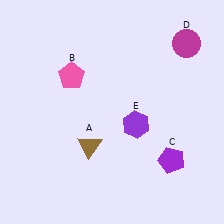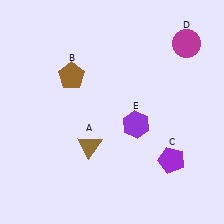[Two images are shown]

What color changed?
The pentagon (B) changed from pink in Image 1 to brown in Image 2.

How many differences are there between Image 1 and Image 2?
There is 1 difference between the two images.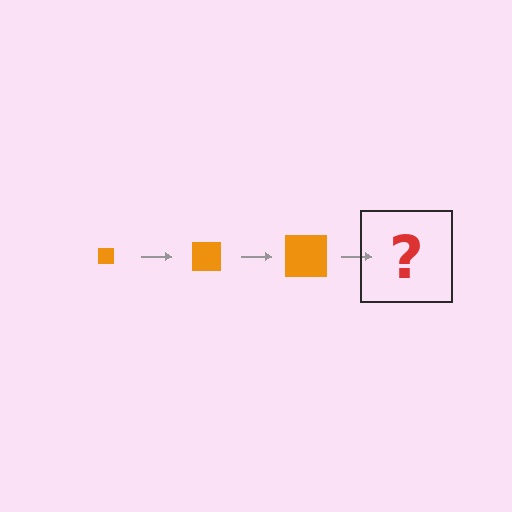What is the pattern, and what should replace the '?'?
The pattern is that the square gets progressively larger each step. The '?' should be an orange square, larger than the previous one.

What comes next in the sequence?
The next element should be an orange square, larger than the previous one.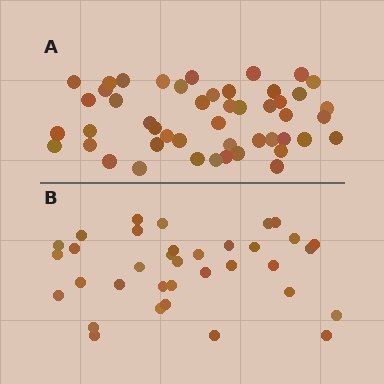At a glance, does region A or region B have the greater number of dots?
Region A (the top region) has more dots.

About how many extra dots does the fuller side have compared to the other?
Region A has approximately 15 more dots than region B.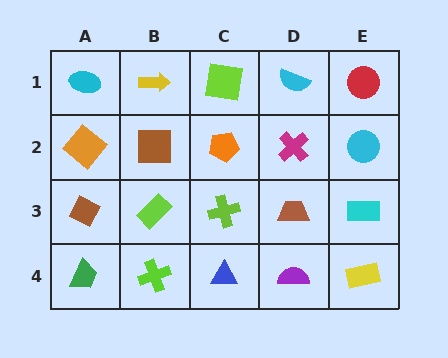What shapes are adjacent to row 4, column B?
A lime rectangle (row 3, column B), a green trapezoid (row 4, column A), a blue triangle (row 4, column C).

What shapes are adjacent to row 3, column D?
A magenta cross (row 2, column D), a purple semicircle (row 4, column D), a lime cross (row 3, column C), a cyan rectangle (row 3, column E).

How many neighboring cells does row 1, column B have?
3.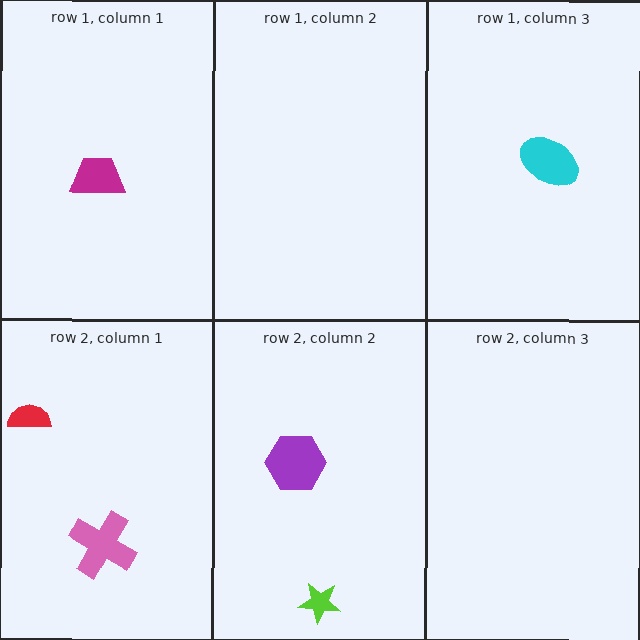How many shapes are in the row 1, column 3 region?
1.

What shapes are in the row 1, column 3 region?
The cyan ellipse.